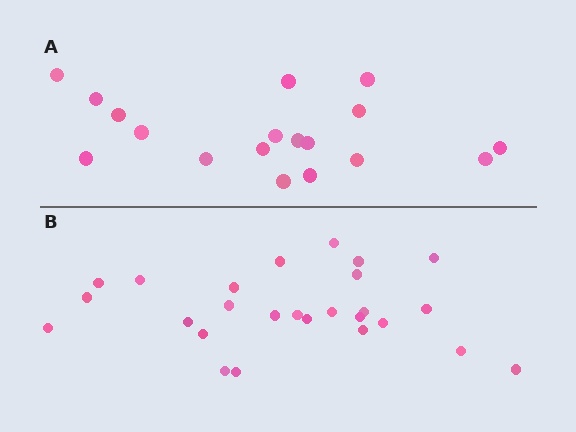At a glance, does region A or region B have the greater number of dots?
Region B (the bottom region) has more dots.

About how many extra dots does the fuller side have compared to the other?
Region B has roughly 8 or so more dots than region A.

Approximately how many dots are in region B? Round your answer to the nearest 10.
About 30 dots. (The exact count is 26, which rounds to 30.)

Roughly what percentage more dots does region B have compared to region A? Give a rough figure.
About 45% more.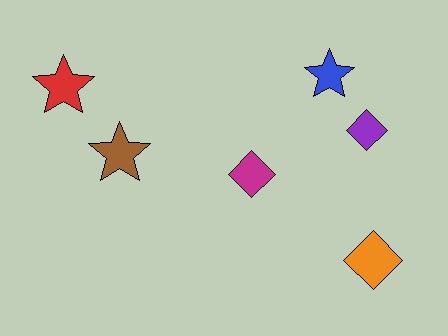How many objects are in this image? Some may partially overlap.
There are 6 objects.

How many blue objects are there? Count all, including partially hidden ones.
There is 1 blue object.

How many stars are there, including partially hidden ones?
There are 3 stars.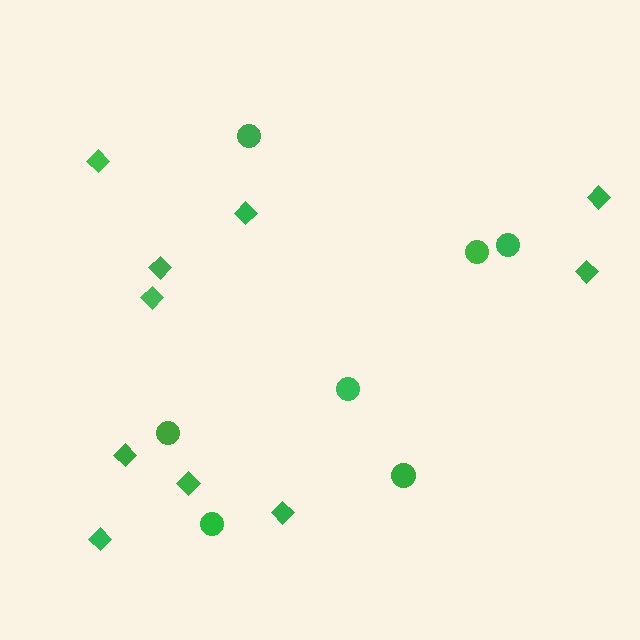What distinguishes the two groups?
There are 2 groups: one group of circles (7) and one group of diamonds (10).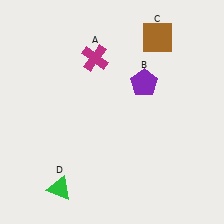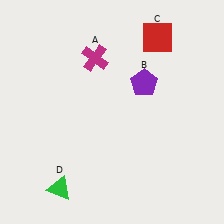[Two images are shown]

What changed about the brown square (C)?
In Image 1, C is brown. In Image 2, it changed to red.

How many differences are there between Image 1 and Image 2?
There is 1 difference between the two images.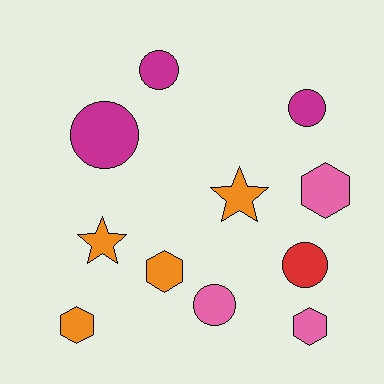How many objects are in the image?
There are 11 objects.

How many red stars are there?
There are no red stars.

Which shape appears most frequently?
Circle, with 5 objects.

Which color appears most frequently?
Orange, with 4 objects.